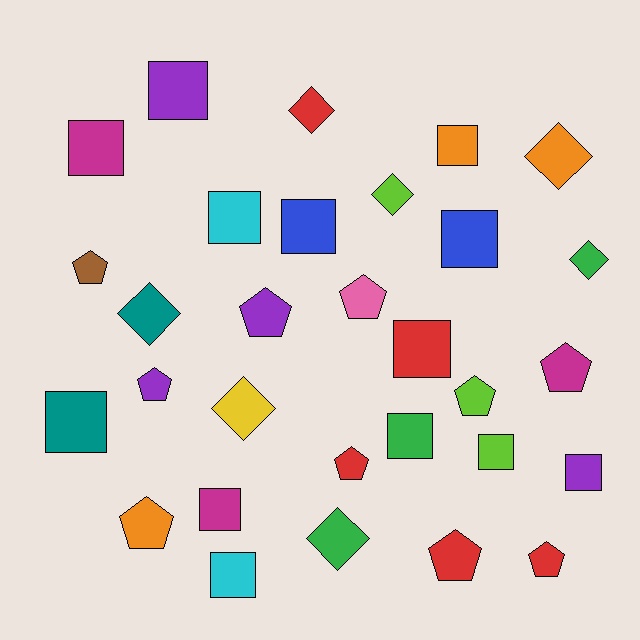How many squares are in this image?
There are 13 squares.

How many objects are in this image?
There are 30 objects.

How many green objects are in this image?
There are 3 green objects.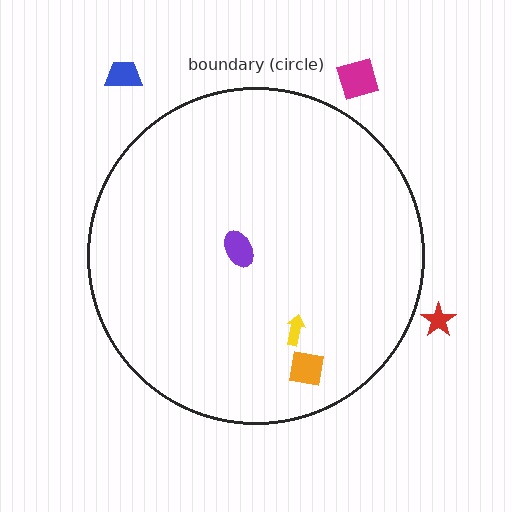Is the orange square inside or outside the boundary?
Inside.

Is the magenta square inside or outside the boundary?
Outside.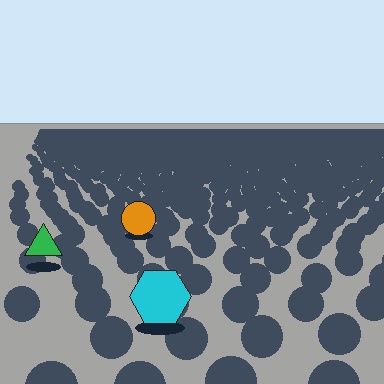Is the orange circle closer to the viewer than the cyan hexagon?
No. The cyan hexagon is closer — you can tell from the texture gradient: the ground texture is coarser near it.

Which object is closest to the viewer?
The cyan hexagon is closest. The texture marks near it are larger and more spread out.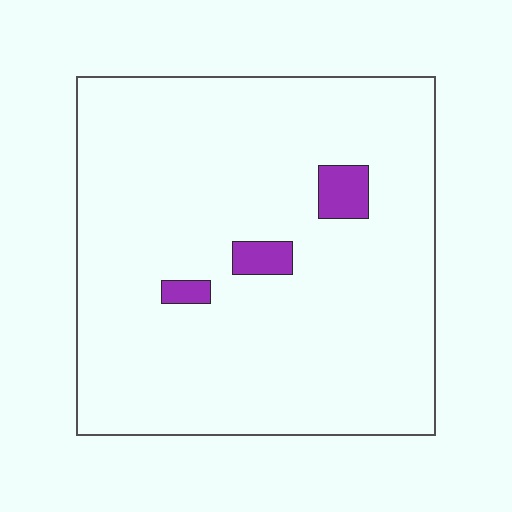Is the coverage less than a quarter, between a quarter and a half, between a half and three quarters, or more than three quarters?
Less than a quarter.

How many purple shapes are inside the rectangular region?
3.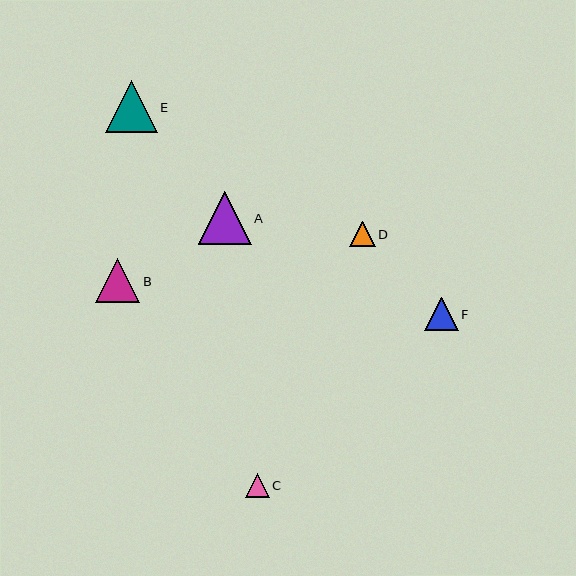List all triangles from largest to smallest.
From largest to smallest: A, E, B, F, D, C.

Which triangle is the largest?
Triangle A is the largest with a size of approximately 53 pixels.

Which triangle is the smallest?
Triangle C is the smallest with a size of approximately 24 pixels.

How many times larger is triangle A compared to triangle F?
Triangle A is approximately 1.6 times the size of triangle F.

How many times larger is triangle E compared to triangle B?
Triangle E is approximately 1.2 times the size of triangle B.